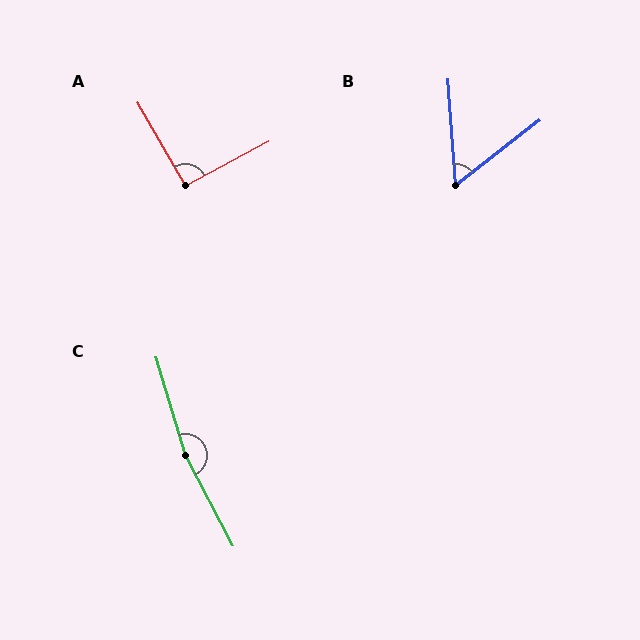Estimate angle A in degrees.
Approximately 92 degrees.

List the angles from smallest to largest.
B (57°), A (92°), C (169°).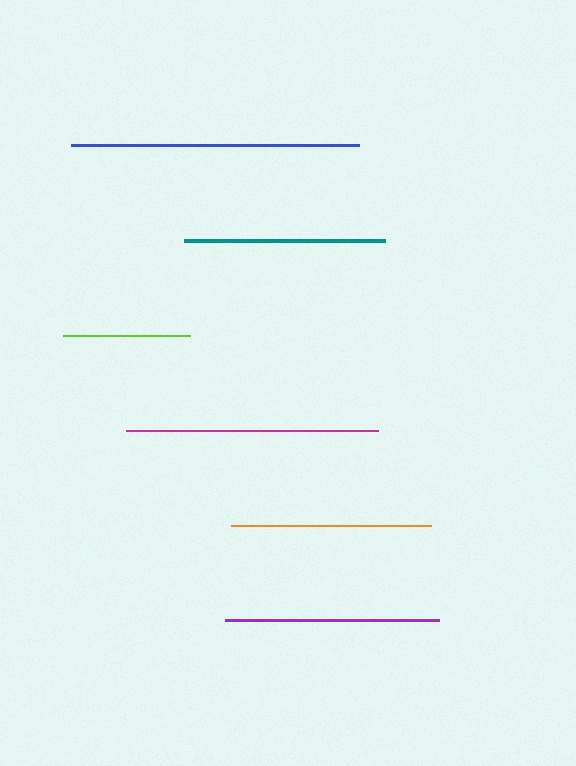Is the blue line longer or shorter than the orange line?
The blue line is longer than the orange line.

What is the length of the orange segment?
The orange segment is approximately 200 pixels long.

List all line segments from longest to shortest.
From longest to shortest: blue, magenta, purple, teal, orange, lime.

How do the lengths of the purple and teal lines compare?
The purple and teal lines are approximately the same length.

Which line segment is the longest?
The blue line is the longest at approximately 288 pixels.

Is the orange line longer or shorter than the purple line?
The purple line is longer than the orange line.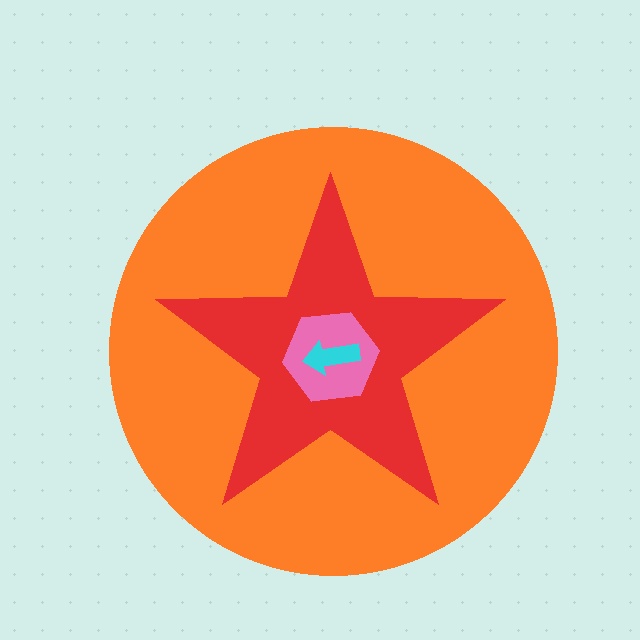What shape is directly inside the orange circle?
The red star.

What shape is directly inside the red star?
The pink hexagon.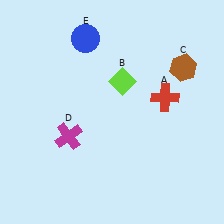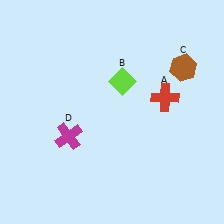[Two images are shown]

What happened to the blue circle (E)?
The blue circle (E) was removed in Image 2. It was in the top-left area of Image 1.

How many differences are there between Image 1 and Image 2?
There is 1 difference between the two images.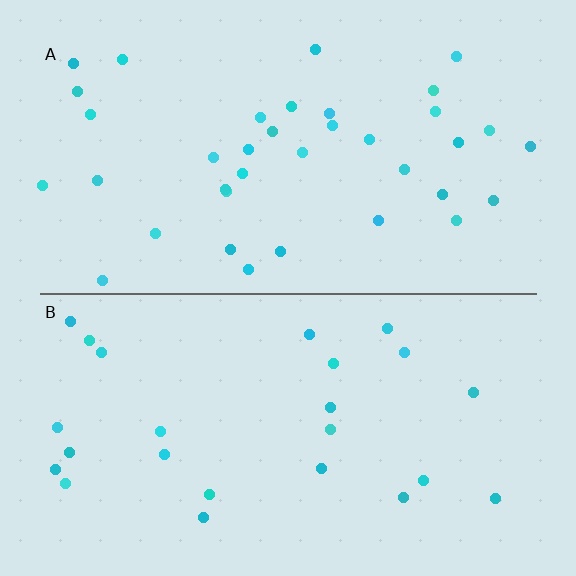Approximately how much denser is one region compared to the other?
Approximately 1.5× — region A over region B.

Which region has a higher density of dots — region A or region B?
A (the top).